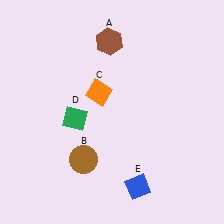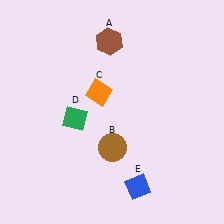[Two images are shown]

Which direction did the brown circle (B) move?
The brown circle (B) moved right.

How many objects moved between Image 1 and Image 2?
1 object moved between the two images.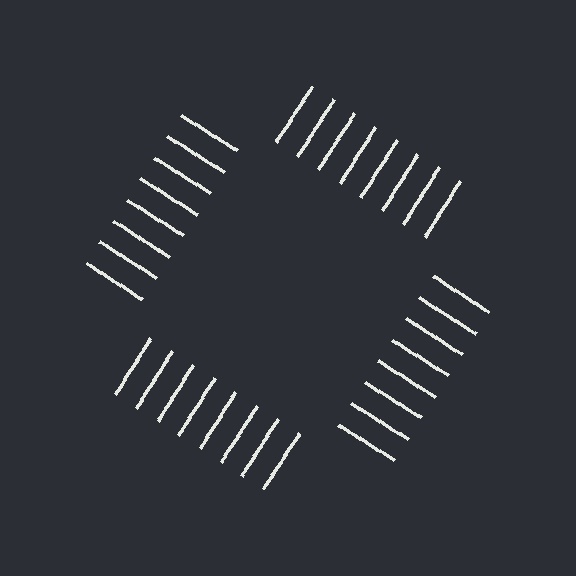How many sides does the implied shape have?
4 sides — the line-ends trace a square.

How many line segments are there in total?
32 — 8 along each of the 4 edges.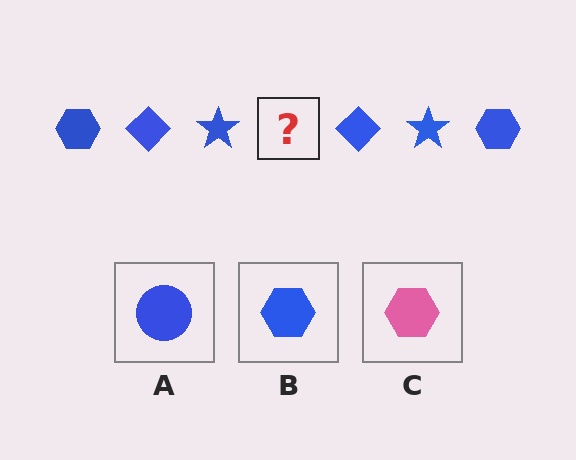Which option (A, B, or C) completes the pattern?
B.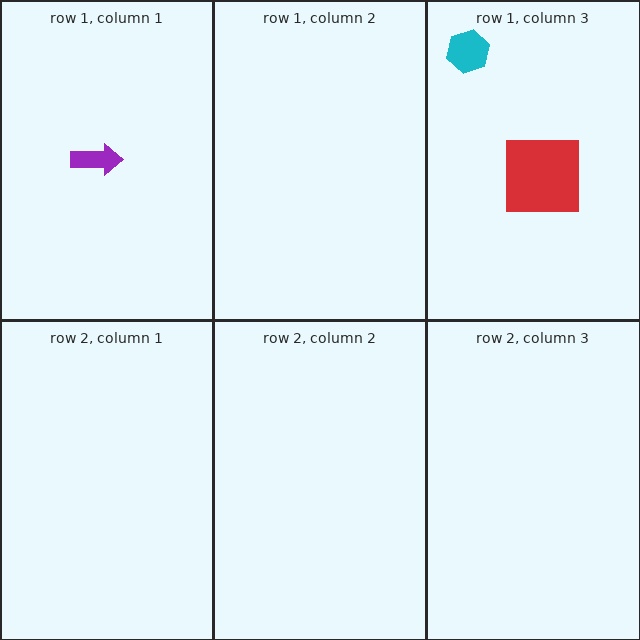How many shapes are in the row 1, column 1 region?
1.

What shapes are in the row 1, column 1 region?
The purple arrow.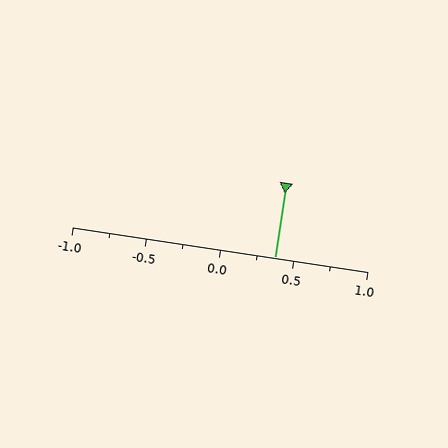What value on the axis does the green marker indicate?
The marker indicates approximately 0.38.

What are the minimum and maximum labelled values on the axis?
The axis runs from -1.0 to 1.0.